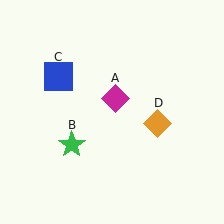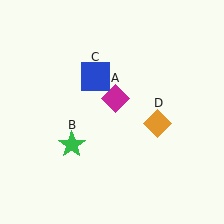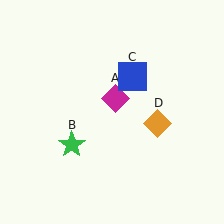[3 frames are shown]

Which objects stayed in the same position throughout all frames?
Magenta diamond (object A) and green star (object B) and orange diamond (object D) remained stationary.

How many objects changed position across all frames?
1 object changed position: blue square (object C).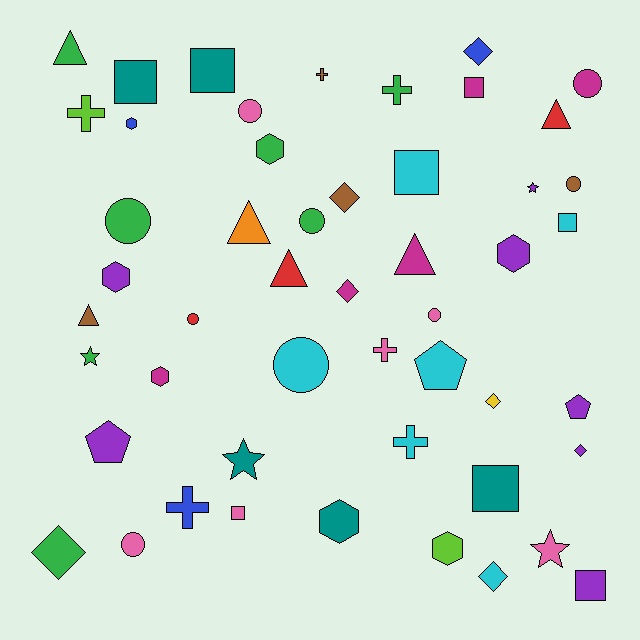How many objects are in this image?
There are 50 objects.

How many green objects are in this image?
There are 7 green objects.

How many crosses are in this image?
There are 6 crosses.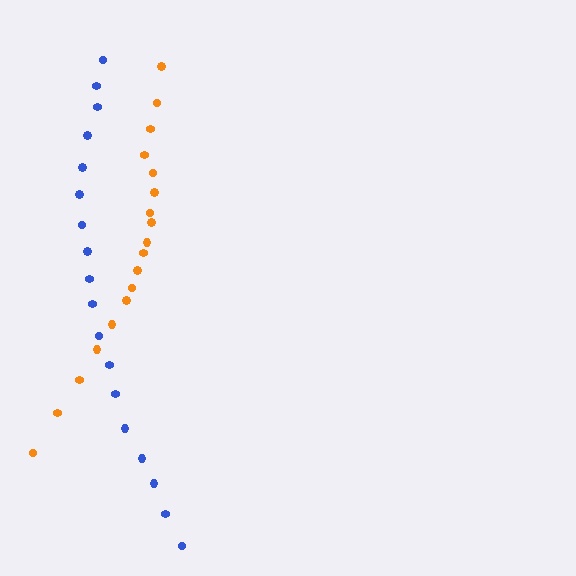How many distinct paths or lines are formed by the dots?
There are 2 distinct paths.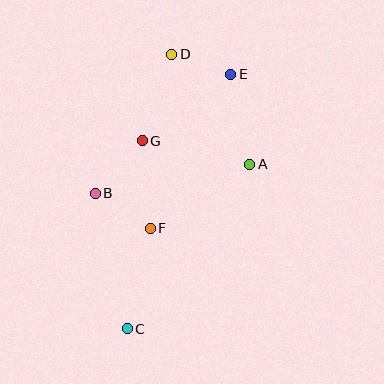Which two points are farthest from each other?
Points C and D are farthest from each other.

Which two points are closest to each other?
Points D and E are closest to each other.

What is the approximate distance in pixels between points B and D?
The distance between B and D is approximately 159 pixels.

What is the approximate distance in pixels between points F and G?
The distance between F and G is approximately 88 pixels.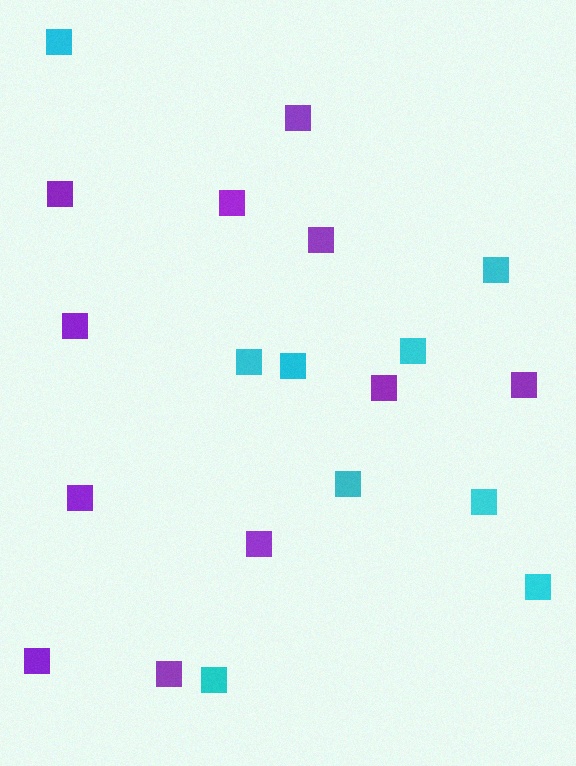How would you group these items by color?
There are 2 groups: one group of cyan squares (9) and one group of purple squares (11).